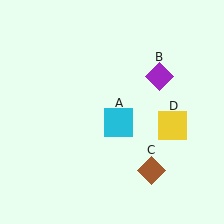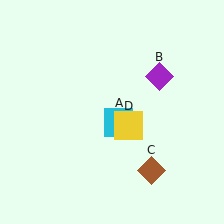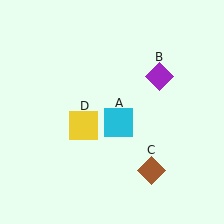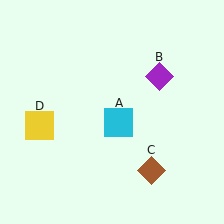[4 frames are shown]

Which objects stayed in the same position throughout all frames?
Cyan square (object A) and purple diamond (object B) and brown diamond (object C) remained stationary.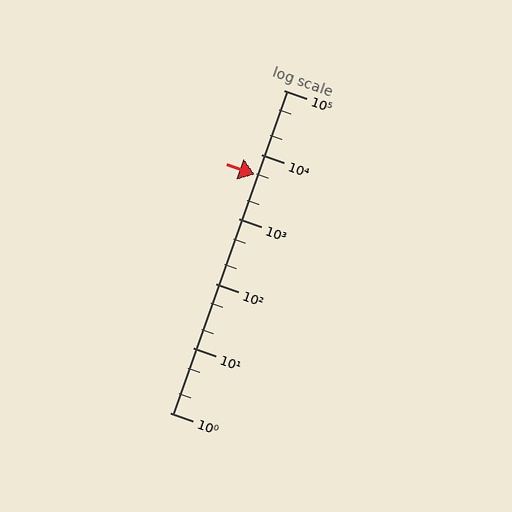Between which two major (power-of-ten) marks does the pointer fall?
The pointer is between 1000 and 10000.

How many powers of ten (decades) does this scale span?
The scale spans 5 decades, from 1 to 100000.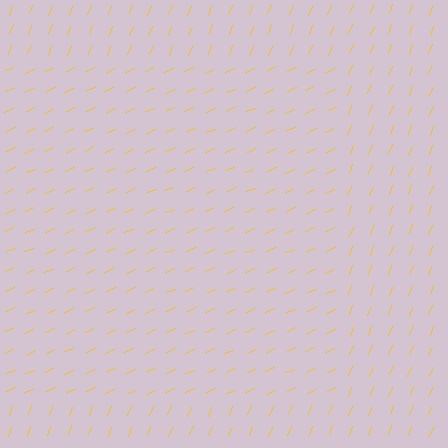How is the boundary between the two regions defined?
The boundary is defined purely by a change in line orientation (approximately 45 degrees difference). All lines are the same color and thickness.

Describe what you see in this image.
The image is filled with small yellow line segments. A rectangle region in the image has lines oriented differently from the surrounding lines, creating a visible texture boundary.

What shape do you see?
I see a rectangle.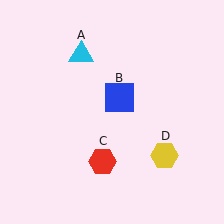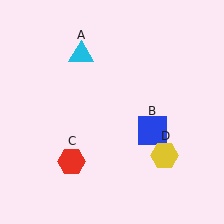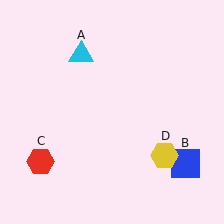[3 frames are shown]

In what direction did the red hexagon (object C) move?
The red hexagon (object C) moved left.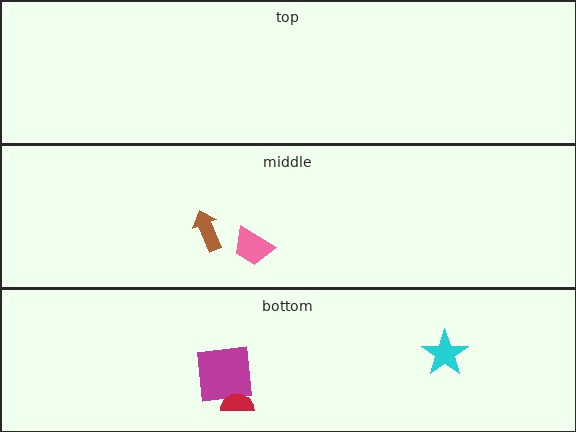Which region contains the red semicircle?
The bottom region.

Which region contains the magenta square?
The bottom region.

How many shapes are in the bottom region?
3.